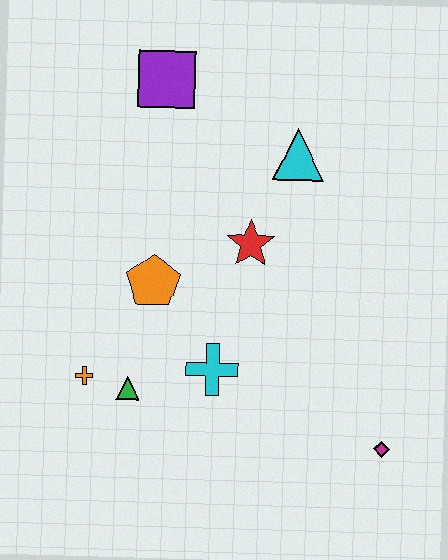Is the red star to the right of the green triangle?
Yes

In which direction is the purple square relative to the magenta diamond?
The purple square is above the magenta diamond.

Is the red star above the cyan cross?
Yes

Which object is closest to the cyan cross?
The green triangle is closest to the cyan cross.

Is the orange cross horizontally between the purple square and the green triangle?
No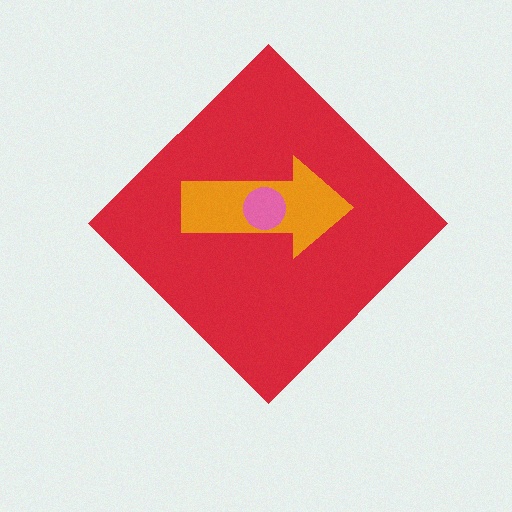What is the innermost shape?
The pink circle.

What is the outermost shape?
The red diamond.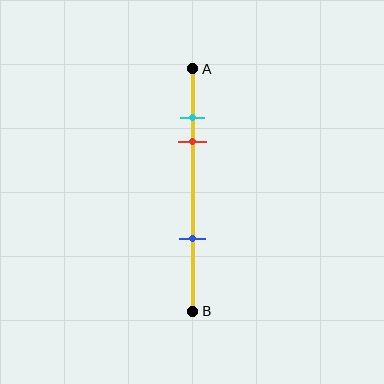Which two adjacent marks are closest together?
The cyan and red marks are the closest adjacent pair.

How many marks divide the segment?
There are 3 marks dividing the segment.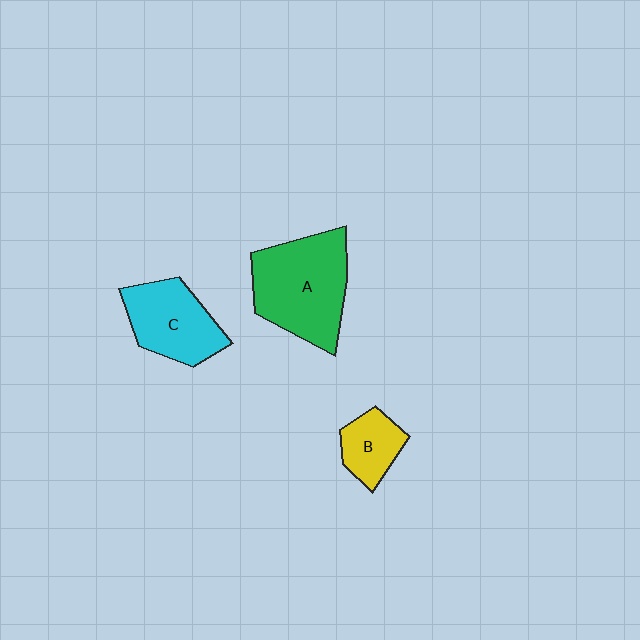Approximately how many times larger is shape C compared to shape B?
Approximately 1.7 times.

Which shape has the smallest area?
Shape B (yellow).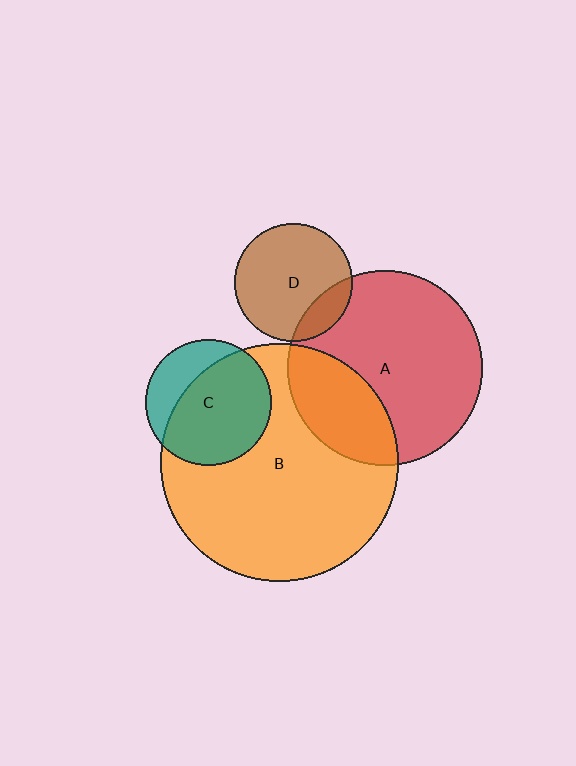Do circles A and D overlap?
Yes.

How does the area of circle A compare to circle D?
Approximately 2.7 times.